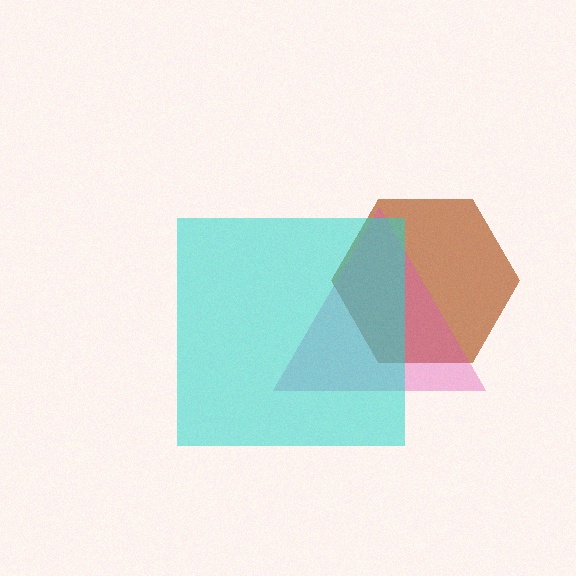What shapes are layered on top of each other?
The layered shapes are: a brown hexagon, a pink triangle, a cyan square.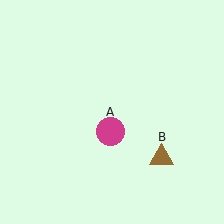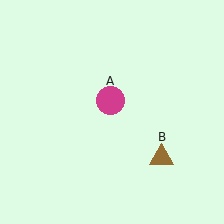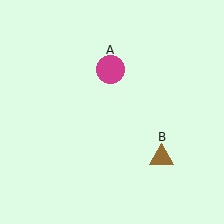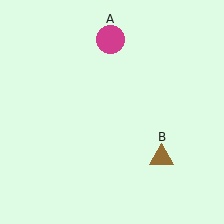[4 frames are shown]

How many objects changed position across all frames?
1 object changed position: magenta circle (object A).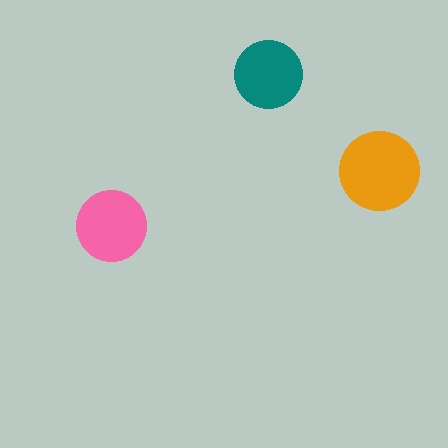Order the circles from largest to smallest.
the orange one, the pink one, the teal one.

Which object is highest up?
The teal circle is topmost.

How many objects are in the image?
There are 3 objects in the image.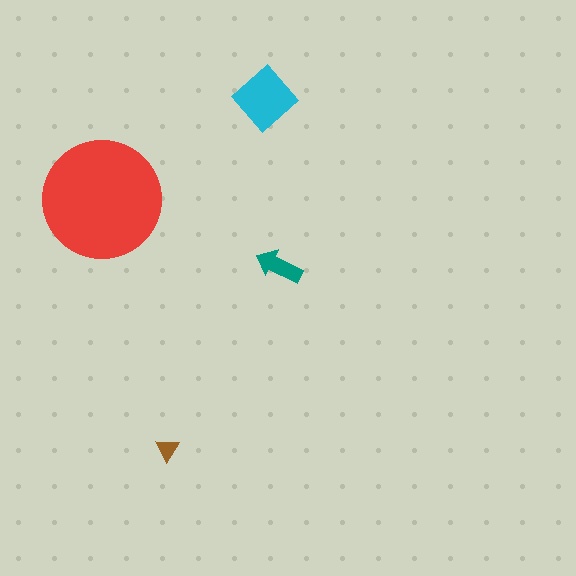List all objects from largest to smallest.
The red circle, the cyan diamond, the teal arrow, the brown triangle.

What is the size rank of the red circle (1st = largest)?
1st.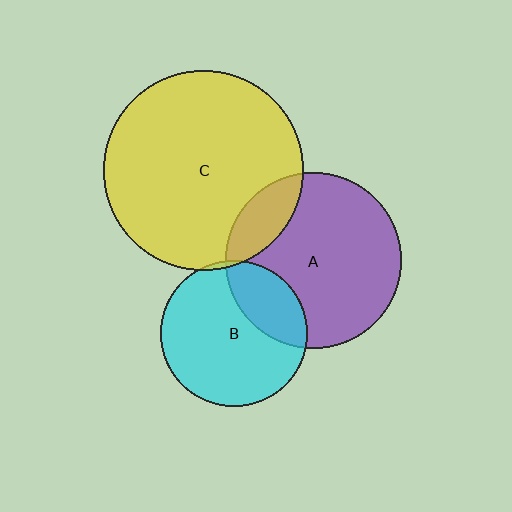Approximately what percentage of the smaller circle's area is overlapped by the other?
Approximately 15%.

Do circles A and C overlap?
Yes.